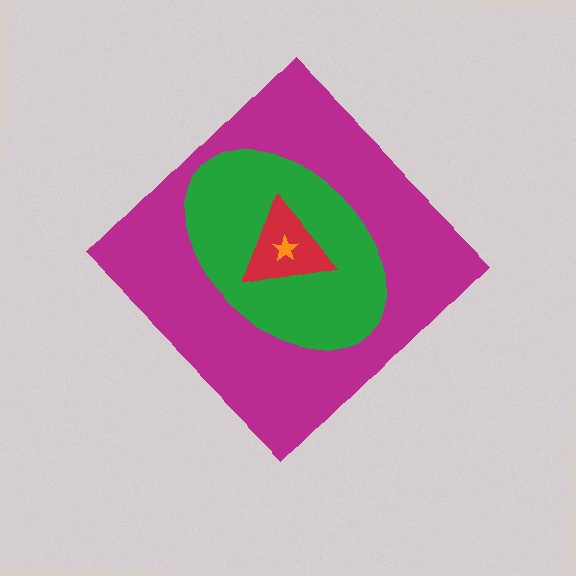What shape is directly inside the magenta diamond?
The green ellipse.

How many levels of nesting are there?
4.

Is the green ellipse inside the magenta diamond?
Yes.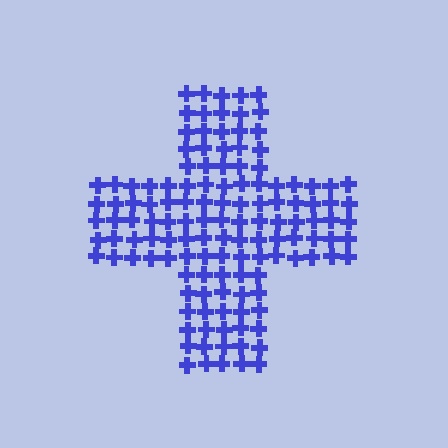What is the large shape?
The large shape is a cross.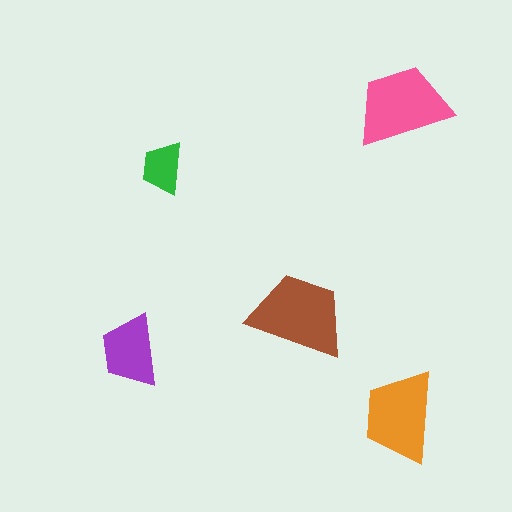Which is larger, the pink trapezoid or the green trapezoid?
The pink one.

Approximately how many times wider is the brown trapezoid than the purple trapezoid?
About 1.5 times wider.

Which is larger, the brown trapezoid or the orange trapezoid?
The brown one.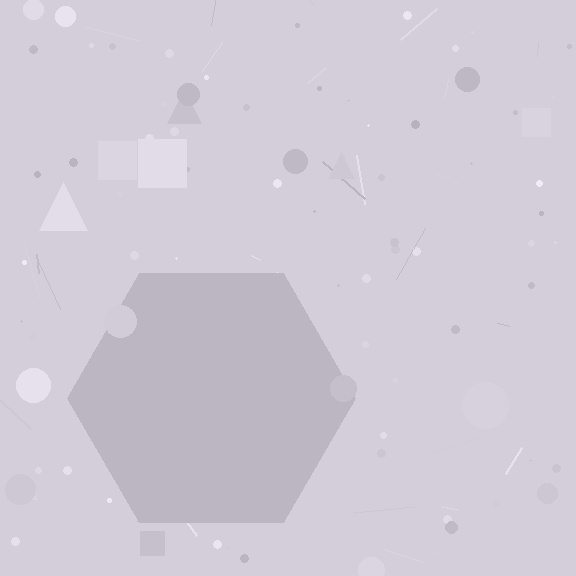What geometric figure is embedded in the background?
A hexagon is embedded in the background.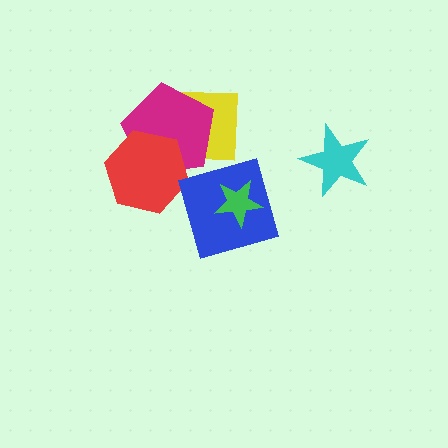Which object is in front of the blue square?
The green star is in front of the blue square.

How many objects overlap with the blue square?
1 object overlaps with the blue square.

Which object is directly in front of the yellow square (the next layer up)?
The magenta pentagon is directly in front of the yellow square.